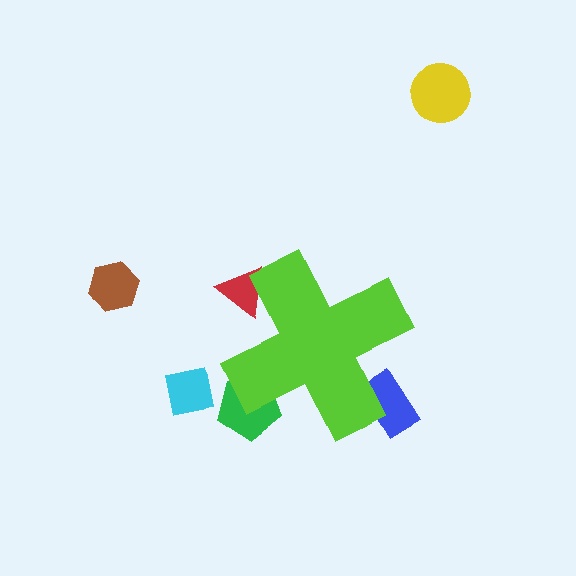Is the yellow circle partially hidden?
No, the yellow circle is fully visible.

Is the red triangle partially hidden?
Yes, the red triangle is partially hidden behind the lime cross.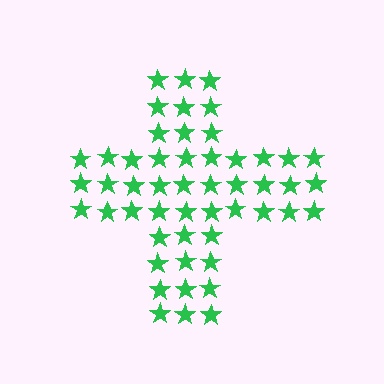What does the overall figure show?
The overall figure shows a cross.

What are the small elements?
The small elements are stars.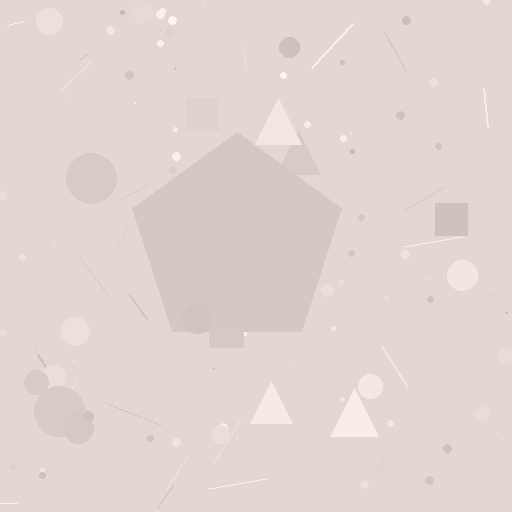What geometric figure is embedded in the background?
A pentagon is embedded in the background.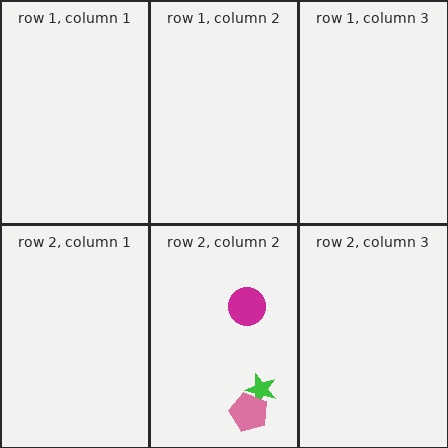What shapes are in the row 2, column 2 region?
The magenta circle, the green star, the pink pentagon.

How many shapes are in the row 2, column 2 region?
3.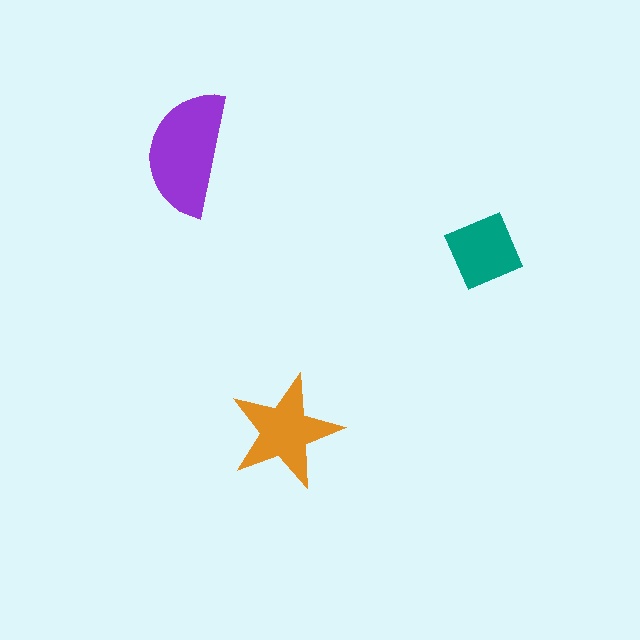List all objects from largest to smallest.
The purple semicircle, the orange star, the teal square.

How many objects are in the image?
There are 3 objects in the image.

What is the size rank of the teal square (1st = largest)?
3rd.